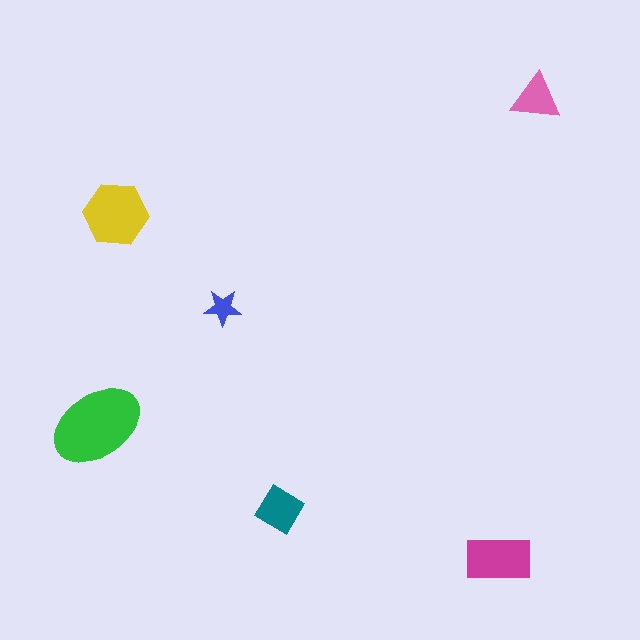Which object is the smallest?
The blue star.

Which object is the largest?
The green ellipse.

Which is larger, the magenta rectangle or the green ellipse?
The green ellipse.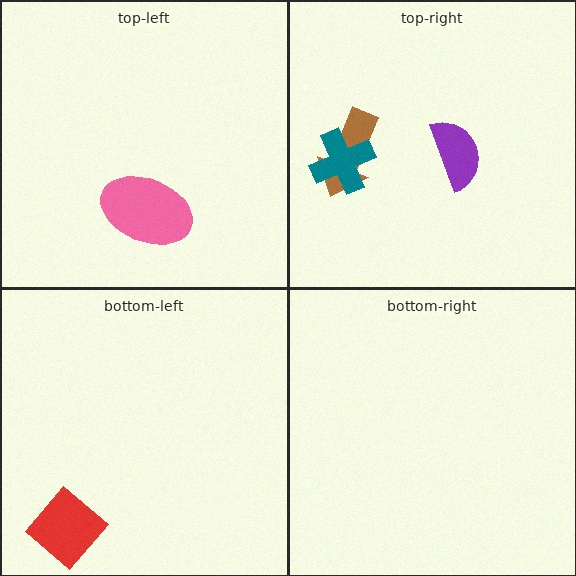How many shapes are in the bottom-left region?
1.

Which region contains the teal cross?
The top-right region.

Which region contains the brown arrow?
The top-right region.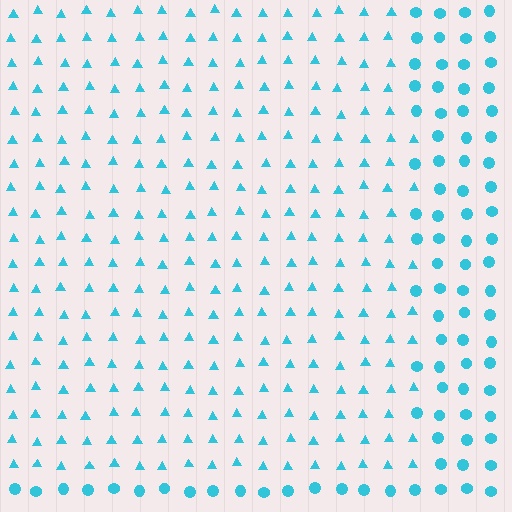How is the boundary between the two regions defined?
The boundary is defined by a change in element shape: triangles inside vs. circles outside. All elements share the same color and spacing.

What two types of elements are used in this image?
The image uses triangles inside the rectangle region and circles outside it.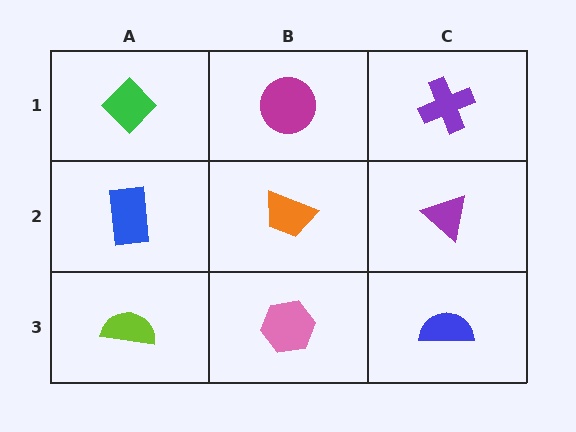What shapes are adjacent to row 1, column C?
A purple triangle (row 2, column C), a magenta circle (row 1, column B).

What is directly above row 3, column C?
A purple triangle.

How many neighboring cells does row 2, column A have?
3.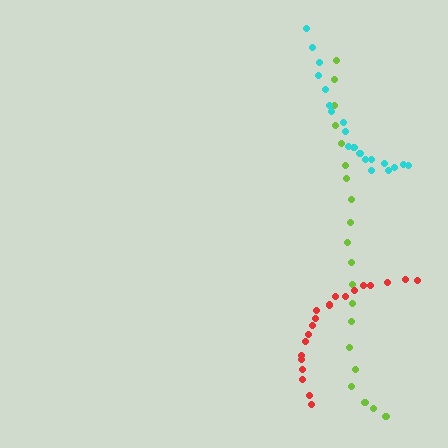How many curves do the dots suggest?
There are 3 distinct paths.